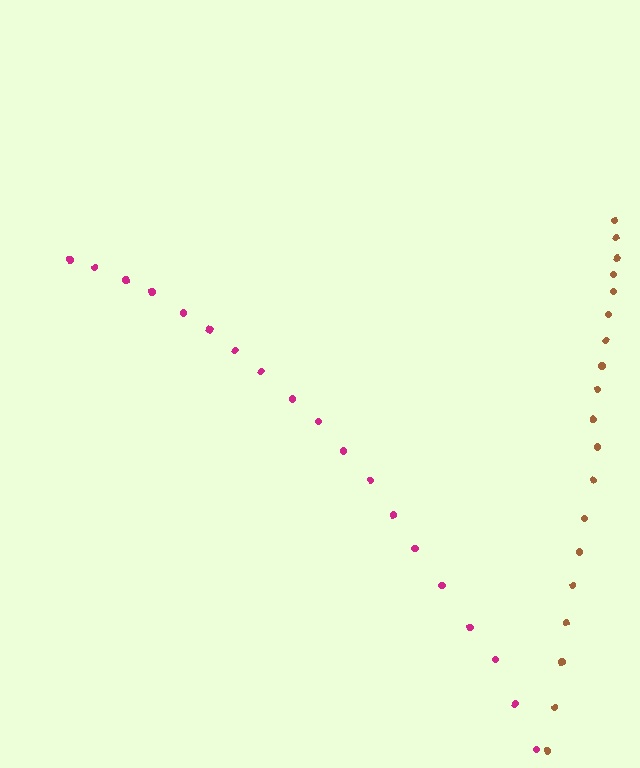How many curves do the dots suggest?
There are 2 distinct paths.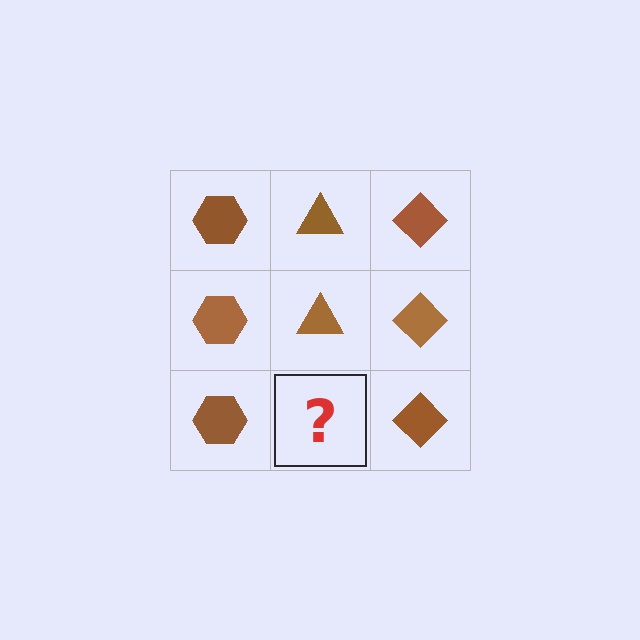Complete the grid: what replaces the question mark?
The question mark should be replaced with a brown triangle.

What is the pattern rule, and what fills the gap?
The rule is that each column has a consistent shape. The gap should be filled with a brown triangle.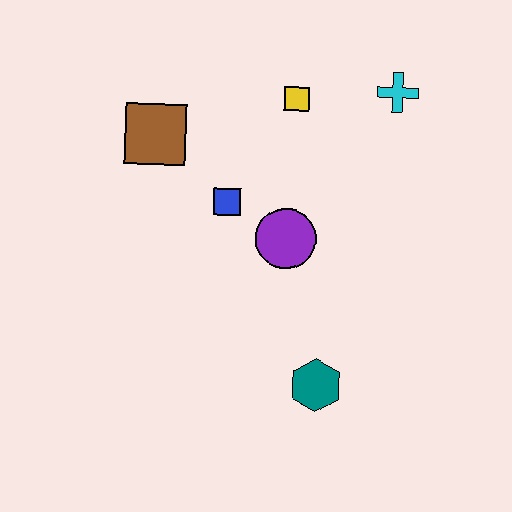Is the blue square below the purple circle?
No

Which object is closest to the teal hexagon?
The purple circle is closest to the teal hexagon.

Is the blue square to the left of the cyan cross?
Yes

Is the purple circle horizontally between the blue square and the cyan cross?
Yes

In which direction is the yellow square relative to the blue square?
The yellow square is above the blue square.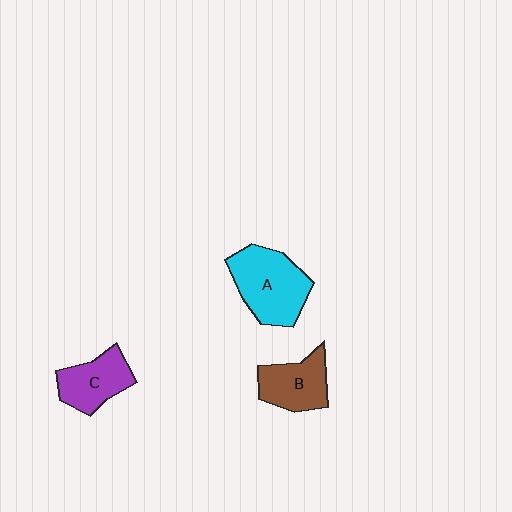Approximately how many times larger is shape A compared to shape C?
Approximately 1.5 times.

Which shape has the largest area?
Shape A (cyan).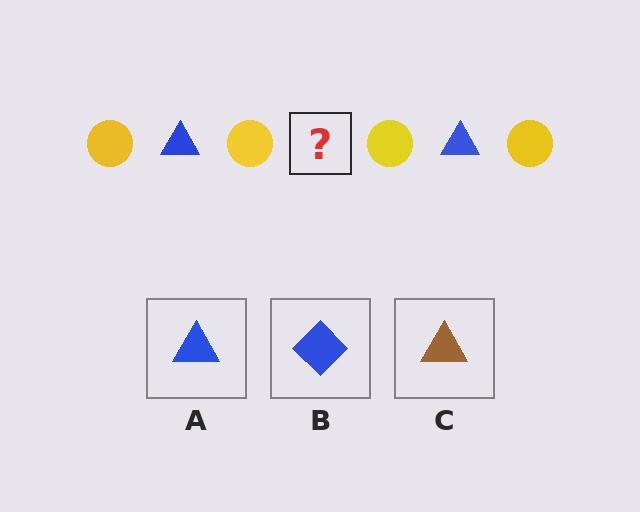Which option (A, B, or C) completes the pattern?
A.